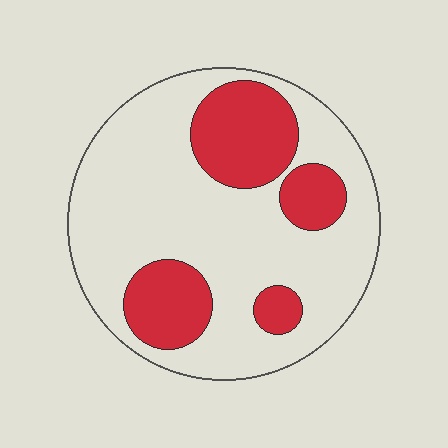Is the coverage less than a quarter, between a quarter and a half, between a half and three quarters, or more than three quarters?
Between a quarter and a half.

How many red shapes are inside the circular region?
4.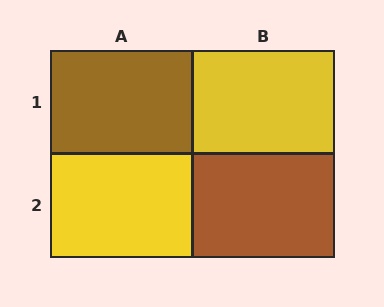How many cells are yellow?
2 cells are yellow.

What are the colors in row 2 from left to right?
Yellow, brown.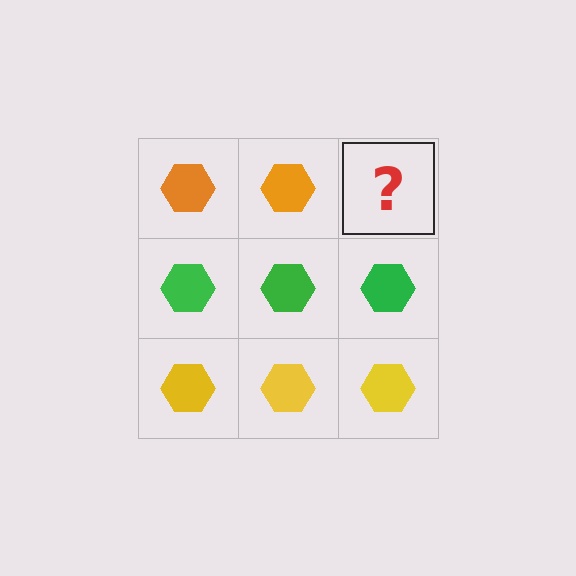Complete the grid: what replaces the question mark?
The question mark should be replaced with an orange hexagon.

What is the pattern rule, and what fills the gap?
The rule is that each row has a consistent color. The gap should be filled with an orange hexagon.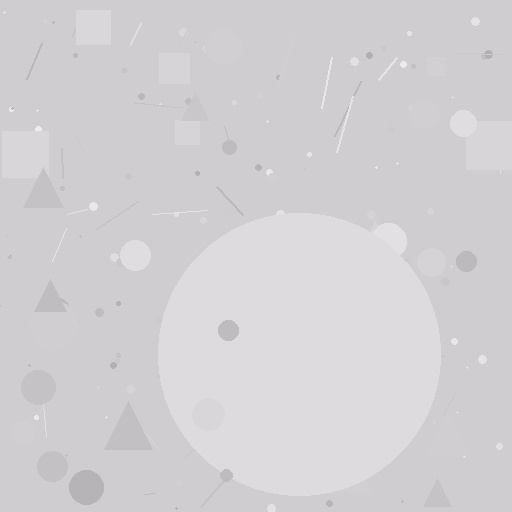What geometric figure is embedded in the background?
A circle is embedded in the background.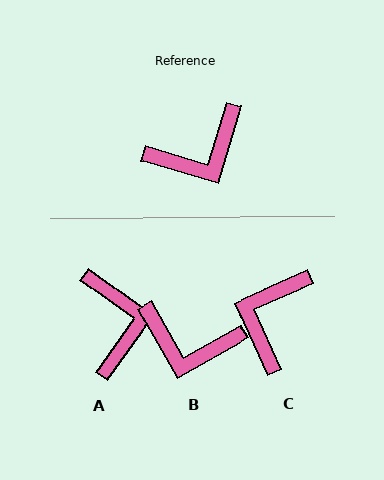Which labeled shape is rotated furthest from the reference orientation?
C, about 139 degrees away.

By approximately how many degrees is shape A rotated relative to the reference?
Approximately 71 degrees counter-clockwise.